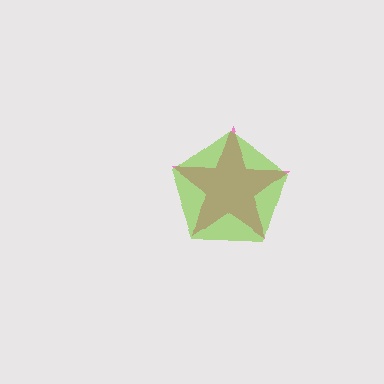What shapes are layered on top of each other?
The layered shapes are: a pink star, a lime pentagon.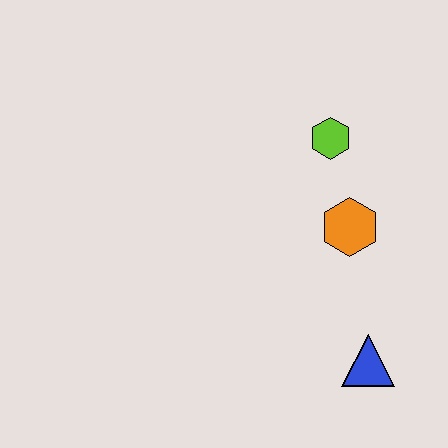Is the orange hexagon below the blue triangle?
No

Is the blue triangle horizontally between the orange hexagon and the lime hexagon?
No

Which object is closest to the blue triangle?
The orange hexagon is closest to the blue triangle.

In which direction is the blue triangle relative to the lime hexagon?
The blue triangle is below the lime hexagon.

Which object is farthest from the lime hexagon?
The blue triangle is farthest from the lime hexagon.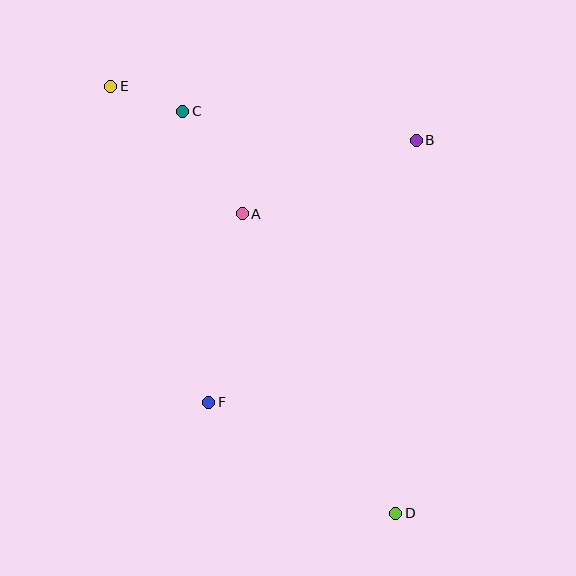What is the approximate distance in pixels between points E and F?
The distance between E and F is approximately 330 pixels.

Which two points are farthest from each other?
Points D and E are farthest from each other.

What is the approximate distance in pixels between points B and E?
The distance between B and E is approximately 310 pixels.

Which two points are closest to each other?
Points C and E are closest to each other.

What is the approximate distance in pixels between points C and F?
The distance between C and F is approximately 292 pixels.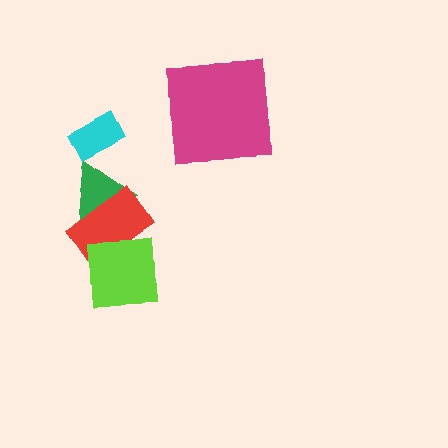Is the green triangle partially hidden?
Yes, it is partially covered by another shape.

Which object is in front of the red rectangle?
The lime square is in front of the red rectangle.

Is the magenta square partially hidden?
No, no other shape covers it.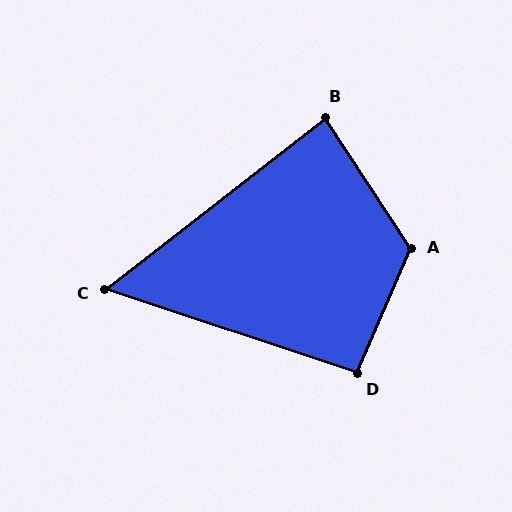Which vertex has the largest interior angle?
A, at approximately 124 degrees.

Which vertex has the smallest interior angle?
C, at approximately 56 degrees.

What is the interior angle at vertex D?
Approximately 95 degrees (approximately right).